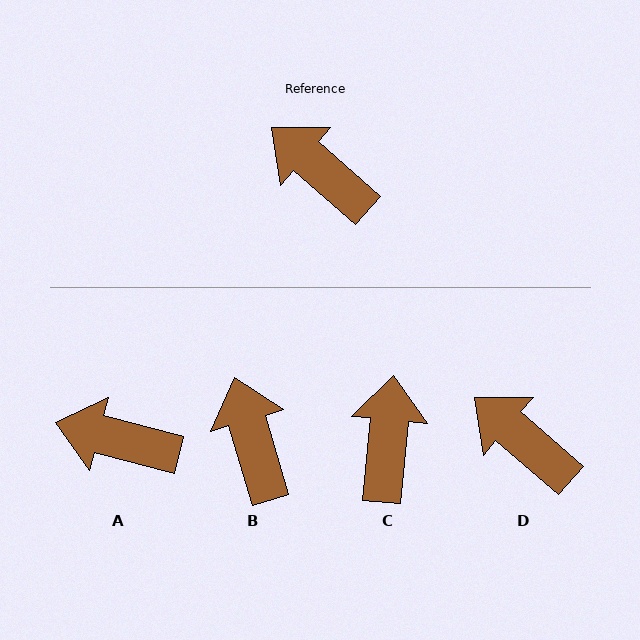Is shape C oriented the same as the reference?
No, it is off by about 54 degrees.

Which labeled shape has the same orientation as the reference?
D.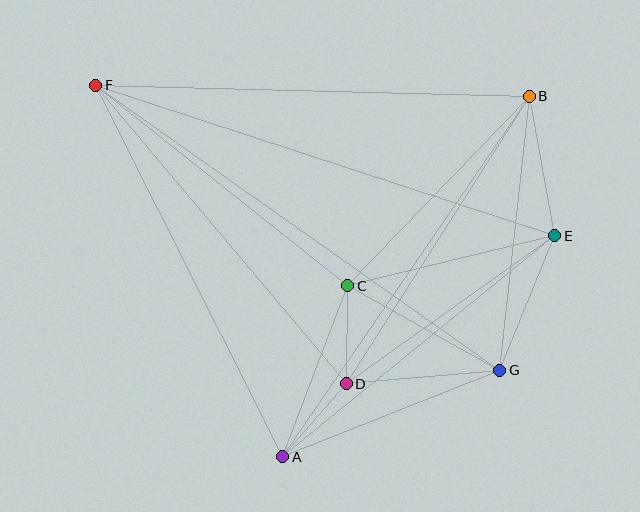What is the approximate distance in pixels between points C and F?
The distance between C and F is approximately 322 pixels.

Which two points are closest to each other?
Points A and D are closest to each other.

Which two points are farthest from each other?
Points F and G are farthest from each other.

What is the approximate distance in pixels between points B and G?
The distance between B and G is approximately 276 pixels.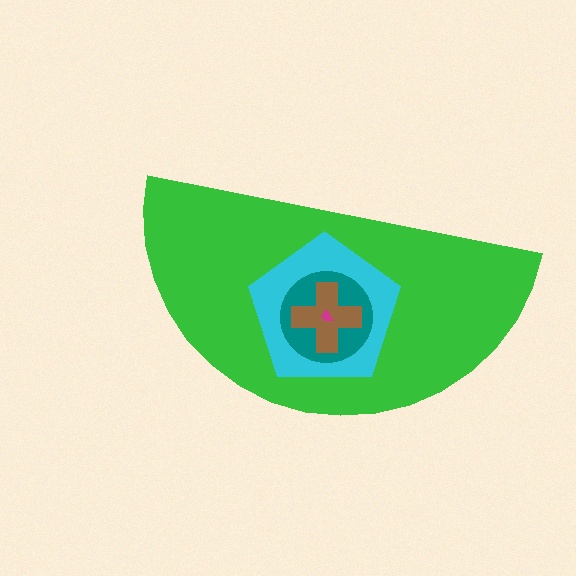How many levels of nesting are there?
5.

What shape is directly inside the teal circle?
The brown cross.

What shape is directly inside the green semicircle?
The cyan pentagon.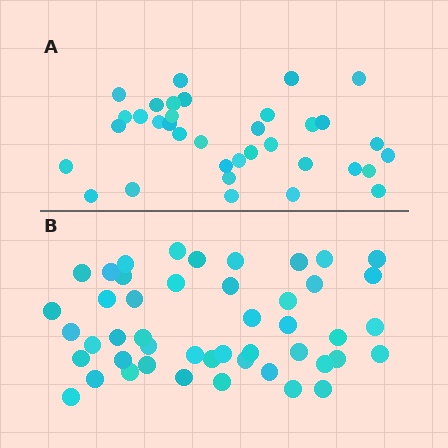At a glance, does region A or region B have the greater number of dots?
Region B (the bottom region) has more dots.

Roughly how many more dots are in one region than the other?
Region B has roughly 12 or so more dots than region A.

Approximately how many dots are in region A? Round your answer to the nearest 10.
About 40 dots. (The exact count is 35, which rounds to 40.)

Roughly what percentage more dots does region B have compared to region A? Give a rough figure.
About 35% more.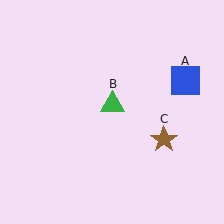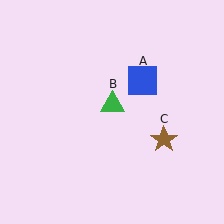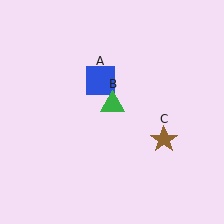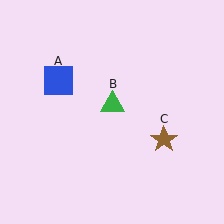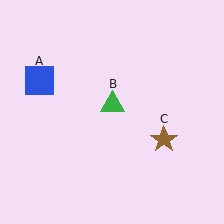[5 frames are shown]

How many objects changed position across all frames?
1 object changed position: blue square (object A).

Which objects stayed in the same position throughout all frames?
Green triangle (object B) and brown star (object C) remained stationary.